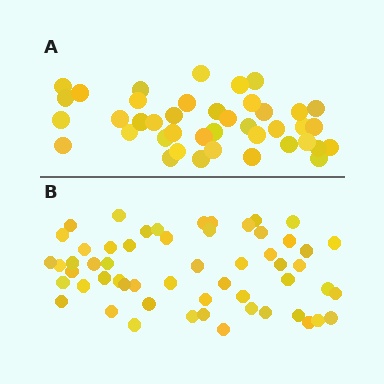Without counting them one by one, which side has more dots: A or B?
Region B (the bottom region) has more dots.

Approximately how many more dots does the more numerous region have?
Region B has approximately 15 more dots than region A.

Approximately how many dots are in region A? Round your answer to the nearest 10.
About 40 dots. (The exact count is 41, which rounds to 40.)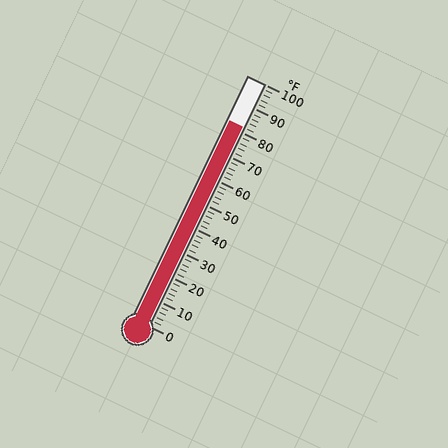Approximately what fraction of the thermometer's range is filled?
The thermometer is filled to approximately 80% of its range.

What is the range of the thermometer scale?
The thermometer scale ranges from 0°F to 100°F.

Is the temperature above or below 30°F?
The temperature is above 30°F.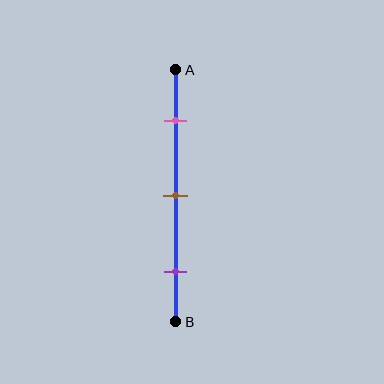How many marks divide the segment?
There are 3 marks dividing the segment.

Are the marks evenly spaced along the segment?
Yes, the marks are approximately evenly spaced.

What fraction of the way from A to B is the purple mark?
The purple mark is approximately 80% (0.8) of the way from A to B.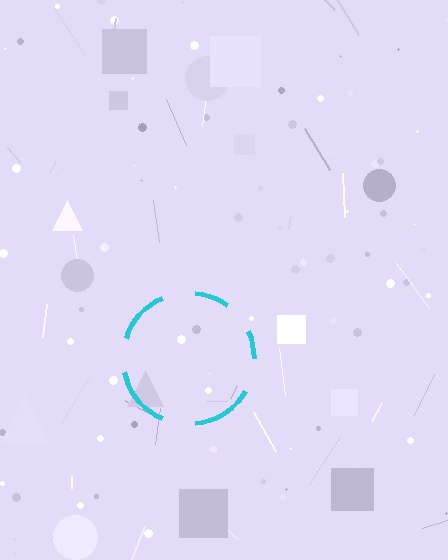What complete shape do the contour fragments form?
The contour fragments form a circle.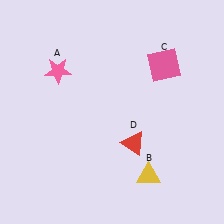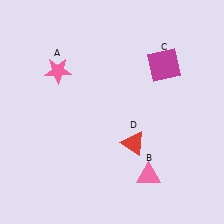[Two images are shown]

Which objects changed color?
B changed from yellow to pink. C changed from pink to magenta.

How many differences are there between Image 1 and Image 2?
There are 2 differences between the two images.